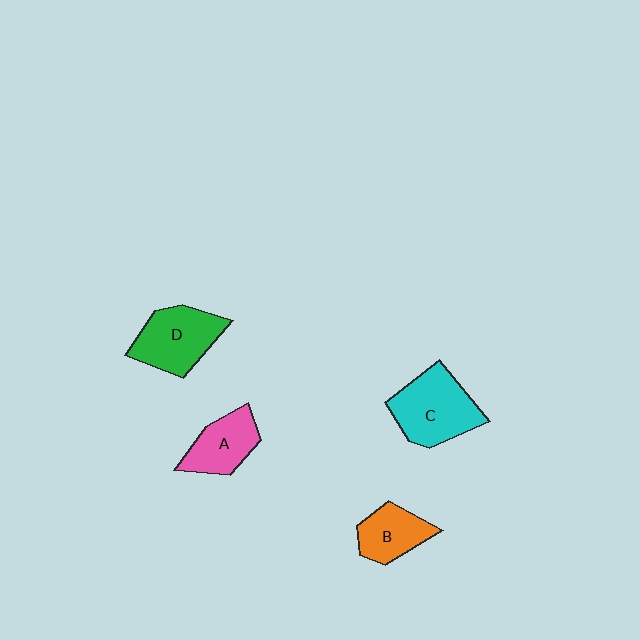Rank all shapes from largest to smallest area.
From largest to smallest: C (cyan), D (green), A (pink), B (orange).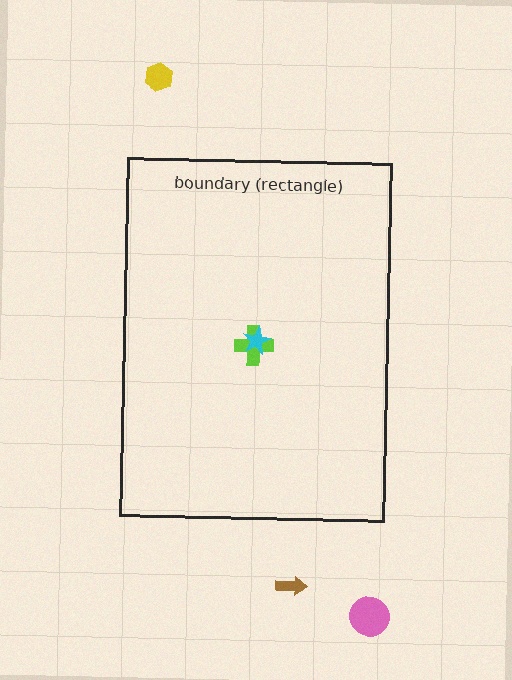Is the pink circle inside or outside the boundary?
Outside.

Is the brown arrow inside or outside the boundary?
Outside.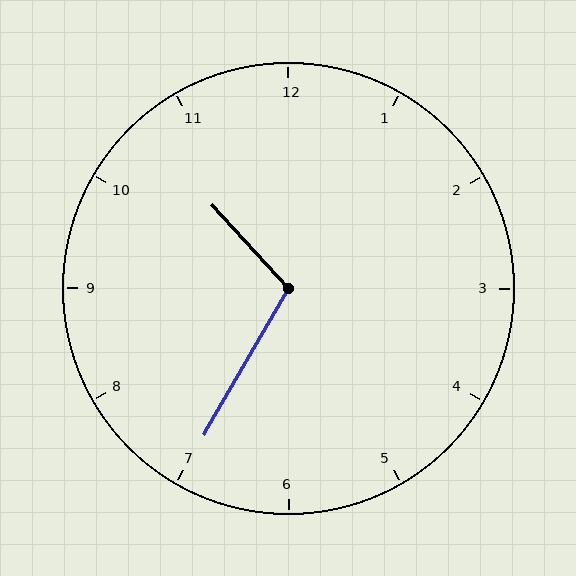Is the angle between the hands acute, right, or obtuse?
It is obtuse.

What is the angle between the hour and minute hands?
Approximately 108 degrees.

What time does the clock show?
10:35.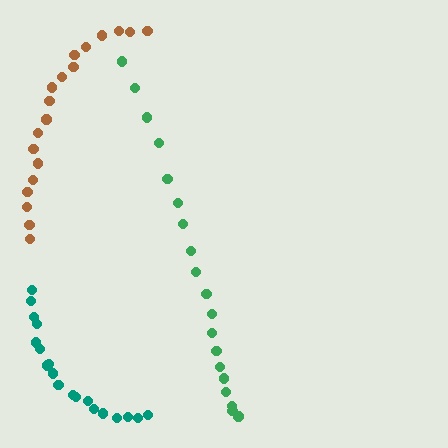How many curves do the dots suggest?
There are 3 distinct paths.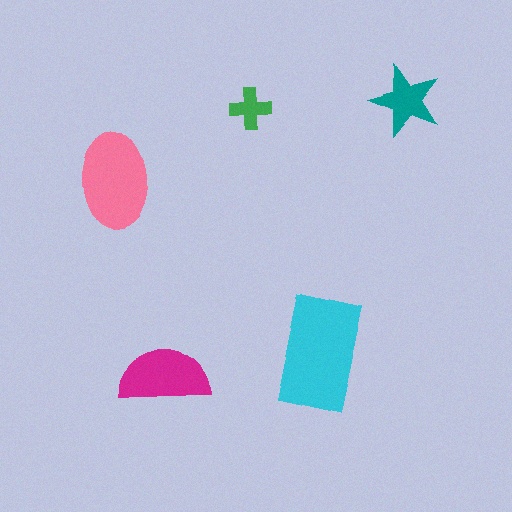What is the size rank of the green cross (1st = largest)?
5th.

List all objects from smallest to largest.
The green cross, the teal star, the magenta semicircle, the pink ellipse, the cyan rectangle.